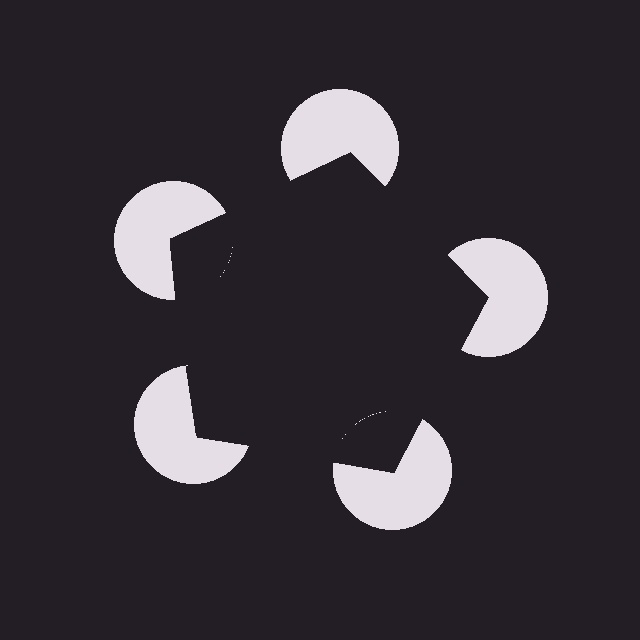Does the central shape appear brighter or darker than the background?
It typically appears slightly darker than the background, even though no actual brightness change is drawn.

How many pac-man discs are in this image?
There are 5 — one at each vertex of the illusory pentagon.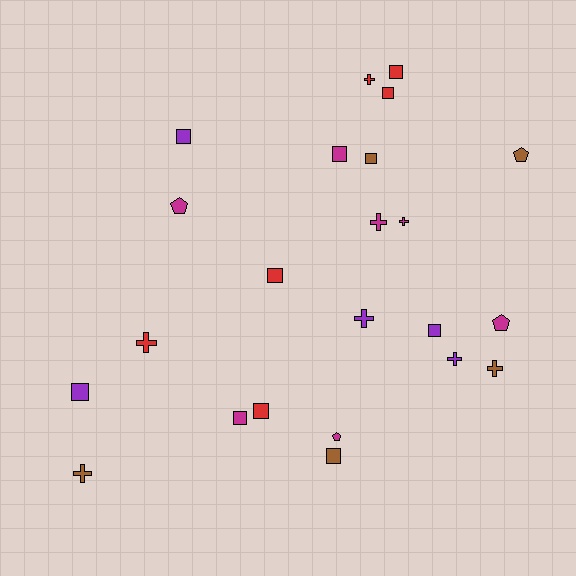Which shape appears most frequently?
Square, with 11 objects.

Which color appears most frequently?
Magenta, with 7 objects.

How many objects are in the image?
There are 23 objects.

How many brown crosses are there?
There are 2 brown crosses.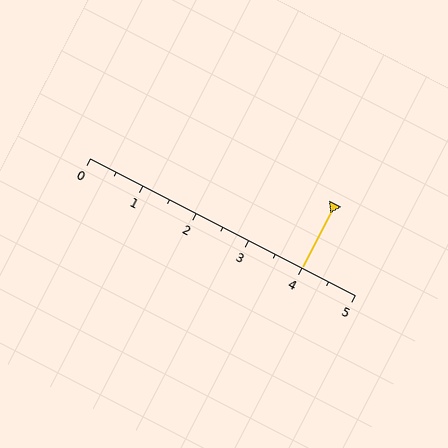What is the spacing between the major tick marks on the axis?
The major ticks are spaced 1 apart.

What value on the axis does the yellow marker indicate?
The marker indicates approximately 4.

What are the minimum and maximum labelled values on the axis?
The axis runs from 0 to 5.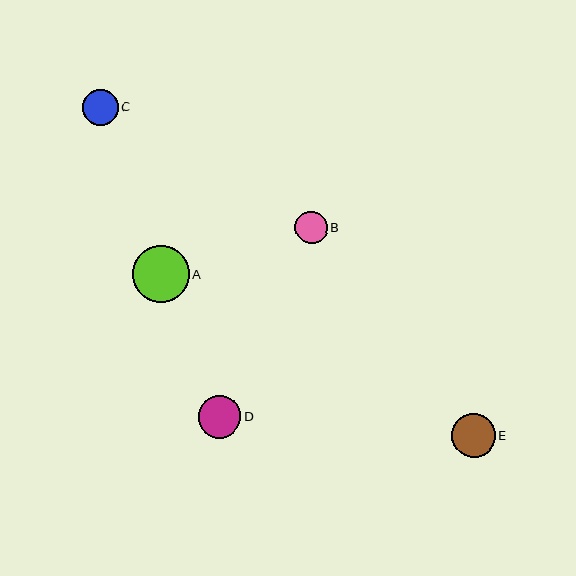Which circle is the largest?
Circle A is the largest with a size of approximately 57 pixels.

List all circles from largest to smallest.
From largest to smallest: A, E, D, C, B.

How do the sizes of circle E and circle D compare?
Circle E and circle D are approximately the same size.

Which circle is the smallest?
Circle B is the smallest with a size of approximately 32 pixels.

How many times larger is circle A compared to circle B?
Circle A is approximately 1.8 times the size of circle B.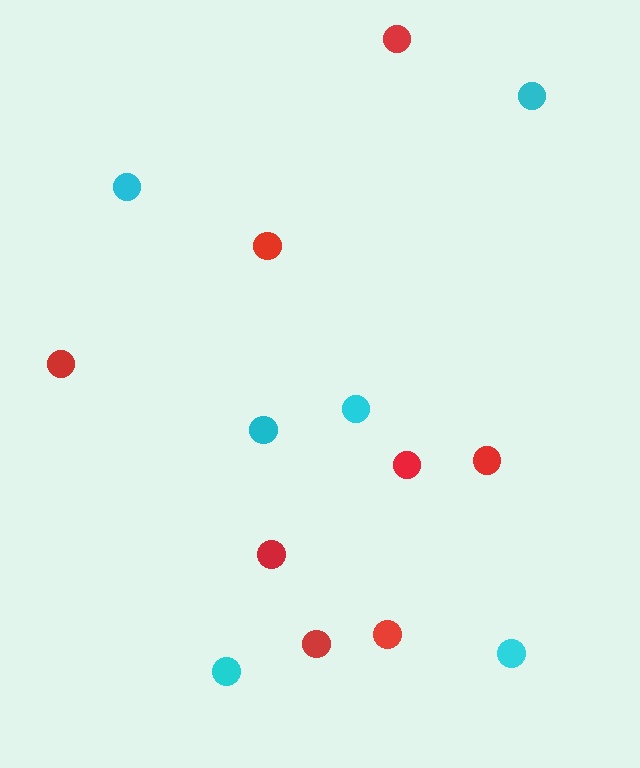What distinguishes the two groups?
There are 2 groups: one group of red circles (8) and one group of cyan circles (6).